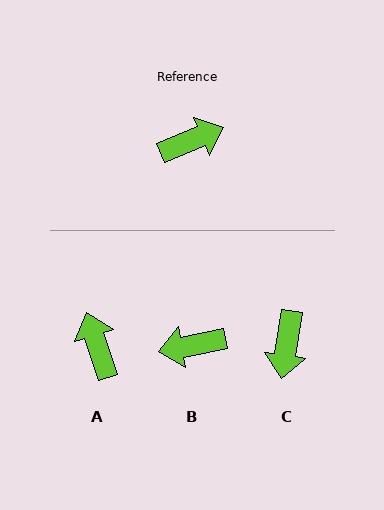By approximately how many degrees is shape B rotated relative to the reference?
Approximately 168 degrees counter-clockwise.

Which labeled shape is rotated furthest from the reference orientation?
B, about 168 degrees away.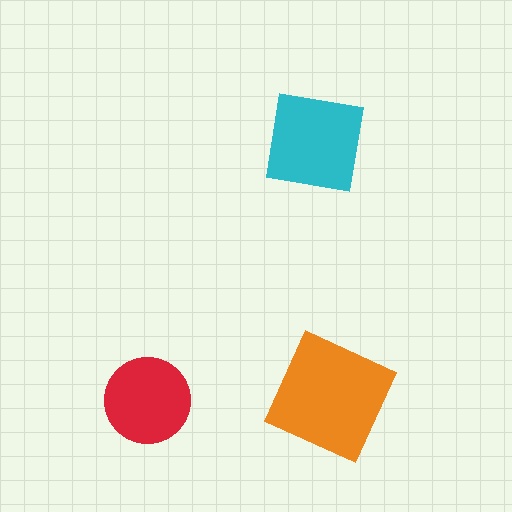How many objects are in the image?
There are 3 objects in the image.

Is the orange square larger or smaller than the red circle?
Larger.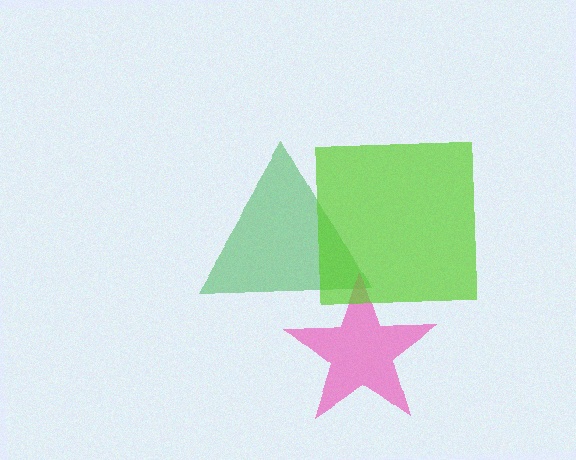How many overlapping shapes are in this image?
There are 3 overlapping shapes in the image.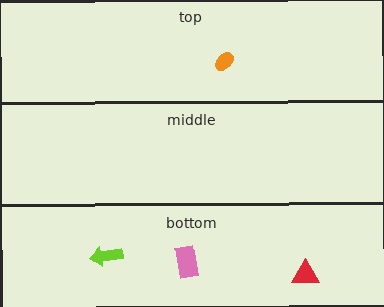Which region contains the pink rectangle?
The bottom region.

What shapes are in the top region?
The orange ellipse.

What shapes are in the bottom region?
The lime arrow, the red triangle, the pink rectangle.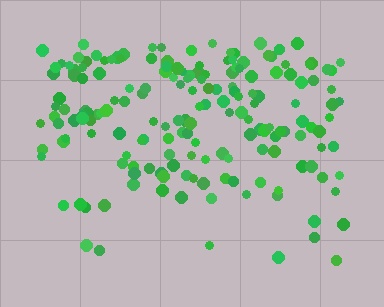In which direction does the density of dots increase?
From bottom to top, with the top side densest.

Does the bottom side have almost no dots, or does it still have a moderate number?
Still a moderate number, just noticeably fewer than the top.